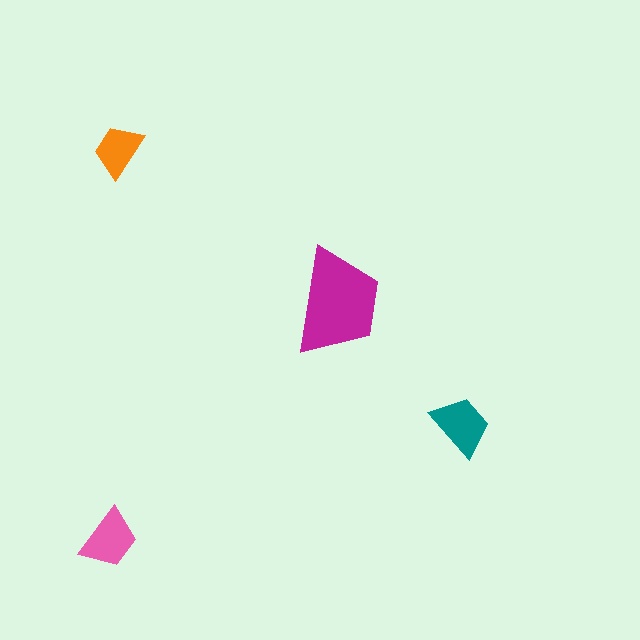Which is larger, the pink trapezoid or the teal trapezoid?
The teal one.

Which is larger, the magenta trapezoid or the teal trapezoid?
The magenta one.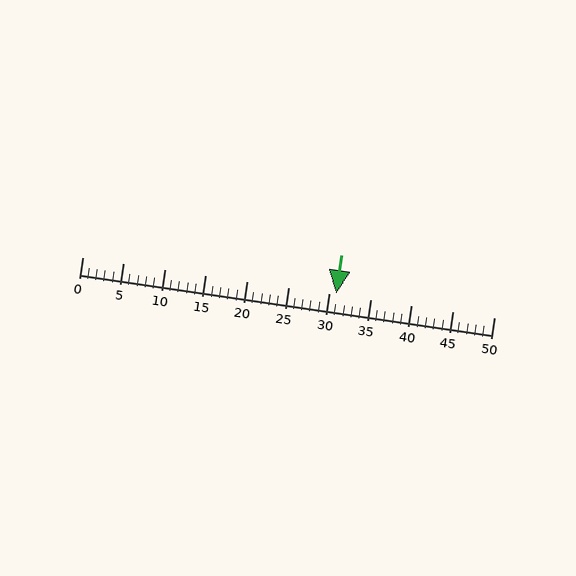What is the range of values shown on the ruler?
The ruler shows values from 0 to 50.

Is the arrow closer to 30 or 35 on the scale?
The arrow is closer to 30.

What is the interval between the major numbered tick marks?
The major tick marks are spaced 5 units apart.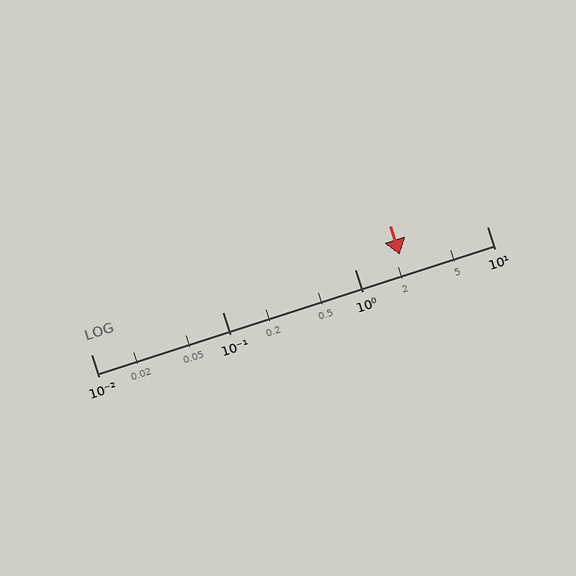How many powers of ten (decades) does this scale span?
The scale spans 3 decades, from 0.01 to 10.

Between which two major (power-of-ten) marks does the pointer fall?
The pointer is between 1 and 10.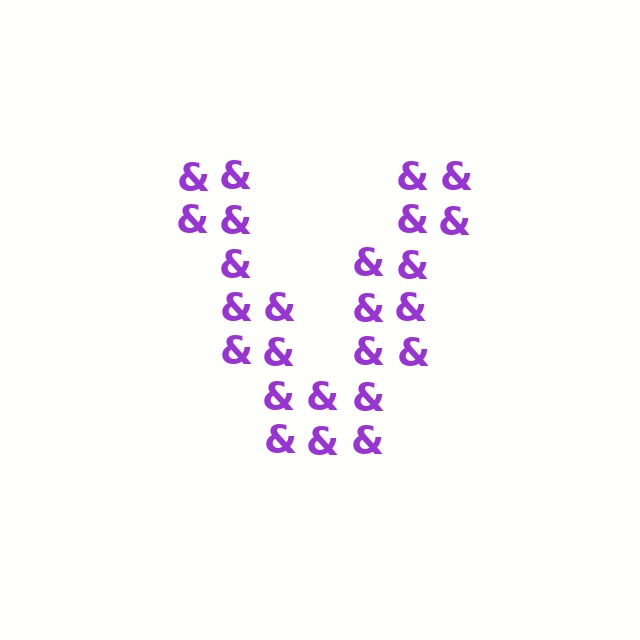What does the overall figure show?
The overall figure shows the letter V.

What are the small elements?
The small elements are ampersands.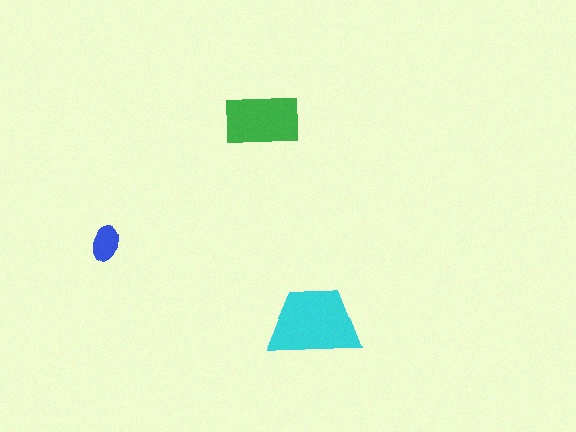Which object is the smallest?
The blue ellipse.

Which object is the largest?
The cyan trapezoid.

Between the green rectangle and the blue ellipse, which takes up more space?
The green rectangle.